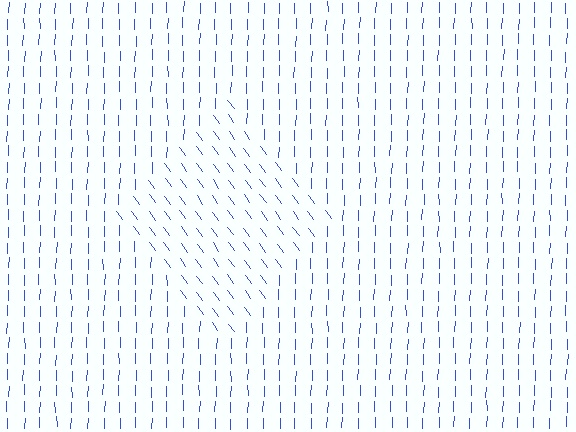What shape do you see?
I see a diamond.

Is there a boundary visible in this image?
Yes, there is a texture boundary formed by a change in line orientation.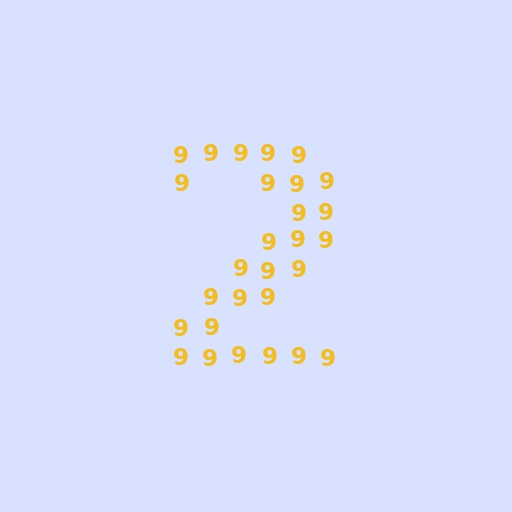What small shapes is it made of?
It is made of small digit 9's.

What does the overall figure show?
The overall figure shows the digit 2.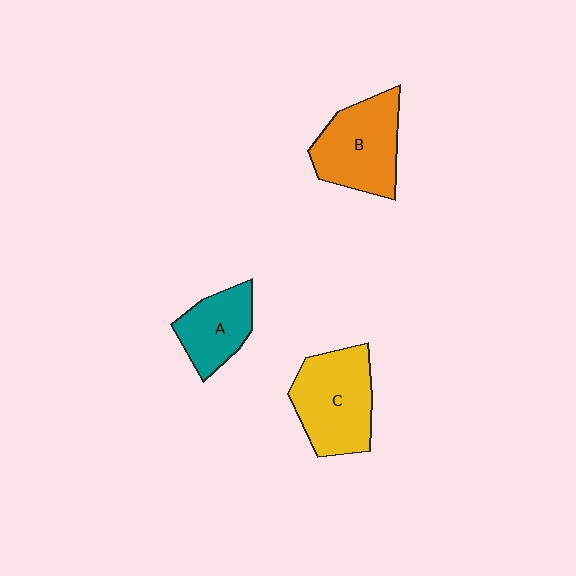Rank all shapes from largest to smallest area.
From largest to smallest: C (yellow), B (orange), A (teal).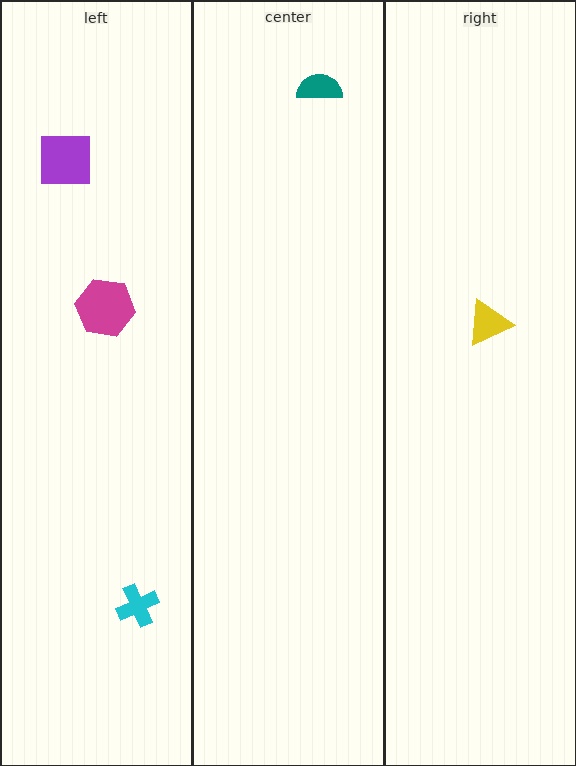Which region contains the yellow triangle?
The right region.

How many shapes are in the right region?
1.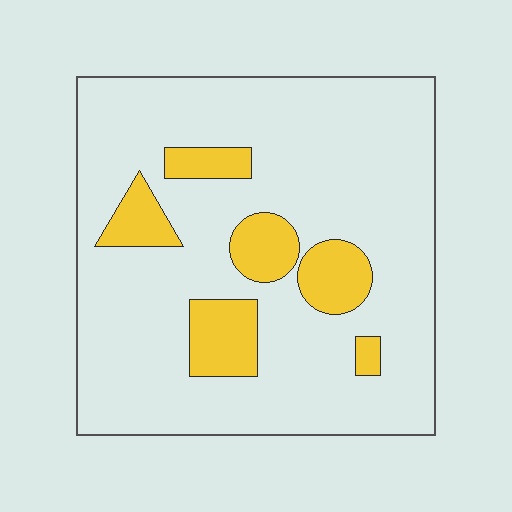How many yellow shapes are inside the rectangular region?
6.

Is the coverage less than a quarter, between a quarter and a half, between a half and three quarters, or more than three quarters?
Less than a quarter.